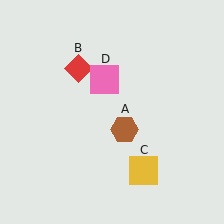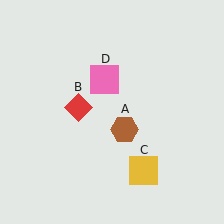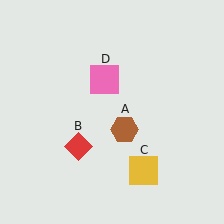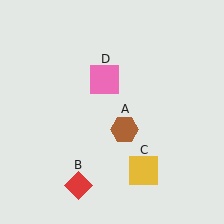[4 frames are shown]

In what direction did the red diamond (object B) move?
The red diamond (object B) moved down.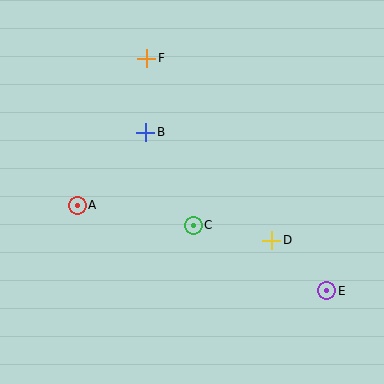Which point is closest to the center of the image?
Point C at (193, 225) is closest to the center.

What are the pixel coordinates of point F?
Point F is at (147, 58).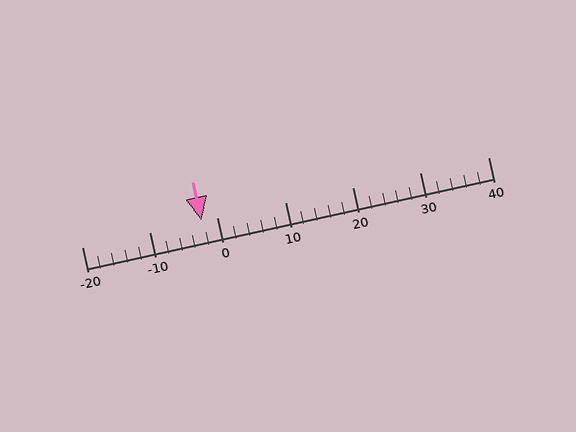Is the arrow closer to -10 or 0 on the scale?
The arrow is closer to 0.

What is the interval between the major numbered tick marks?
The major tick marks are spaced 10 units apart.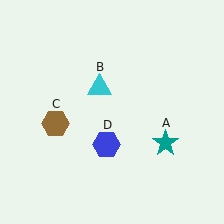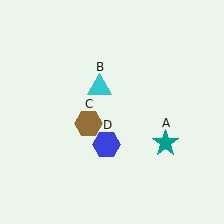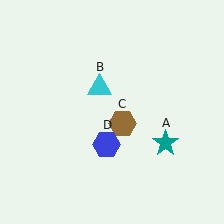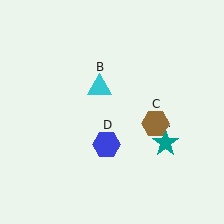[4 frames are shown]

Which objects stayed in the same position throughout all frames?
Teal star (object A) and cyan triangle (object B) and blue hexagon (object D) remained stationary.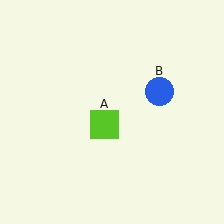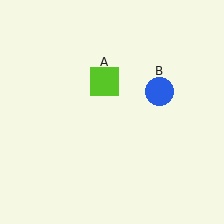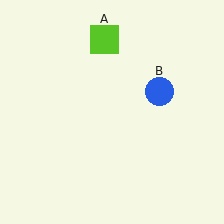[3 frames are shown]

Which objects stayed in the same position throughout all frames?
Blue circle (object B) remained stationary.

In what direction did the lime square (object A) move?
The lime square (object A) moved up.